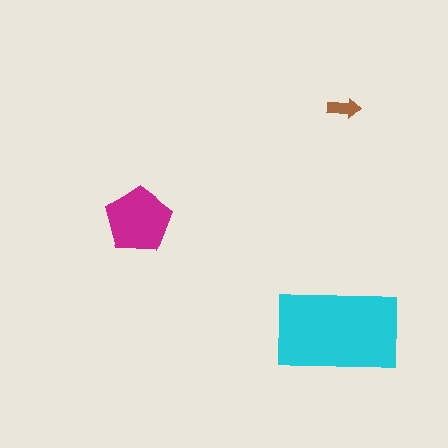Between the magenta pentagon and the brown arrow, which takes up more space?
The magenta pentagon.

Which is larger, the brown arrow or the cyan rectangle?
The cyan rectangle.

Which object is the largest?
The cyan rectangle.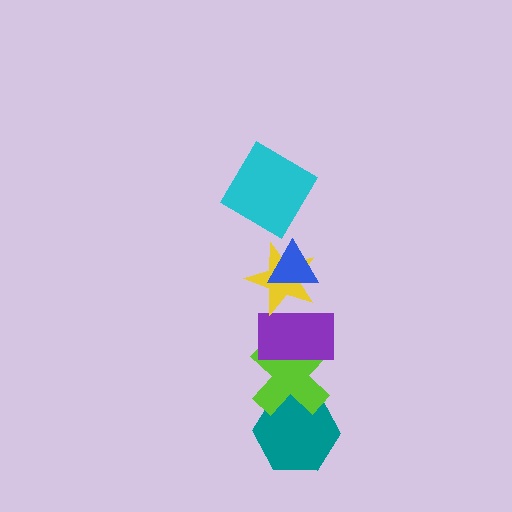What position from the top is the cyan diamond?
The cyan diamond is 1st from the top.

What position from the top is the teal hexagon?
The teal hexagon is 6th from the top.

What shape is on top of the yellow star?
The blue triangle is on top of the yellow star.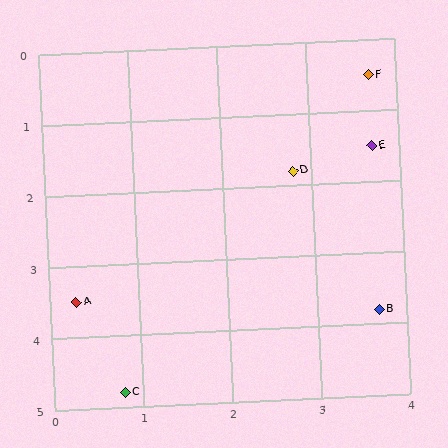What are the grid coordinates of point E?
Point E is at approximately (3.7, 1.5).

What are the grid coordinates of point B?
Point B is at approximately (3.7, 3.8).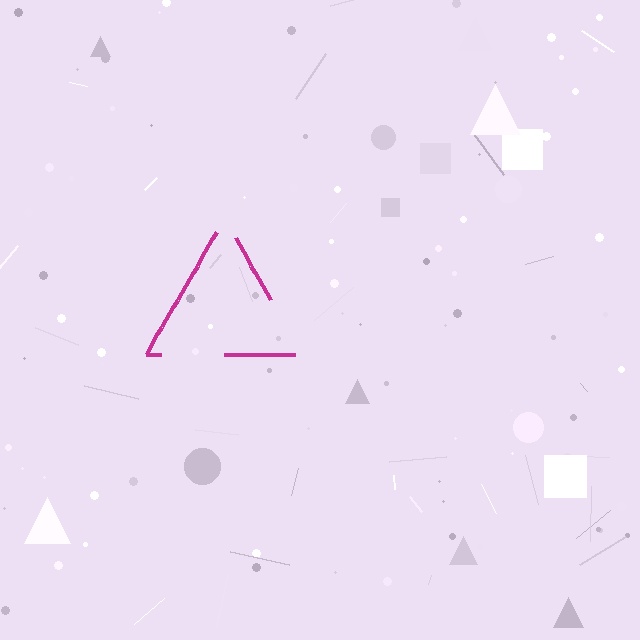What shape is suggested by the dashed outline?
The dashed outline suggests a triangle.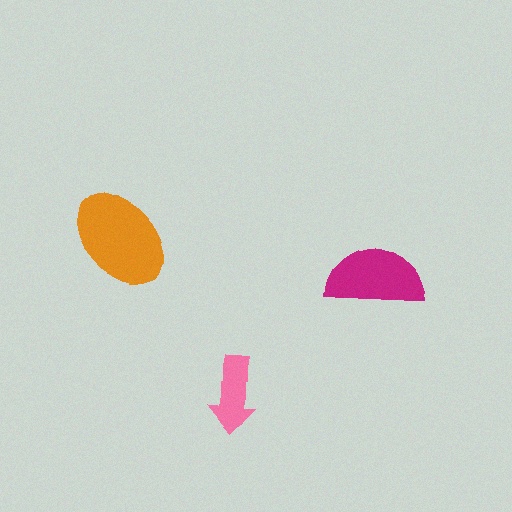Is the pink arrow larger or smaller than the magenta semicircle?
Smaller.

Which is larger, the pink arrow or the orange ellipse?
The orange ellipse.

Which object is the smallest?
The pink arrow.